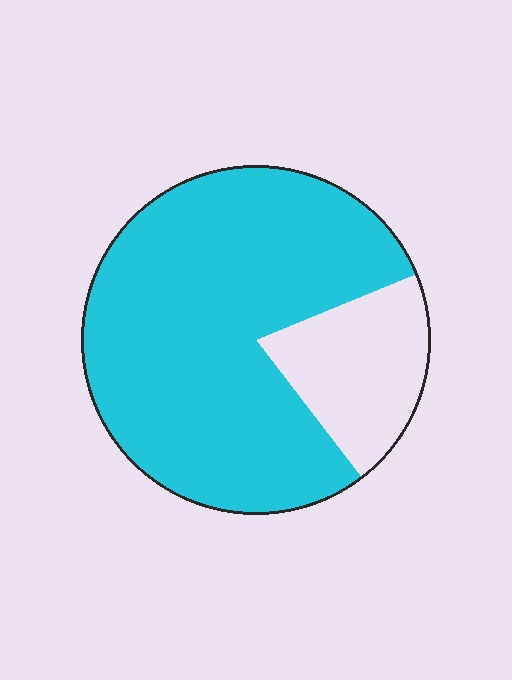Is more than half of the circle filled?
Yes.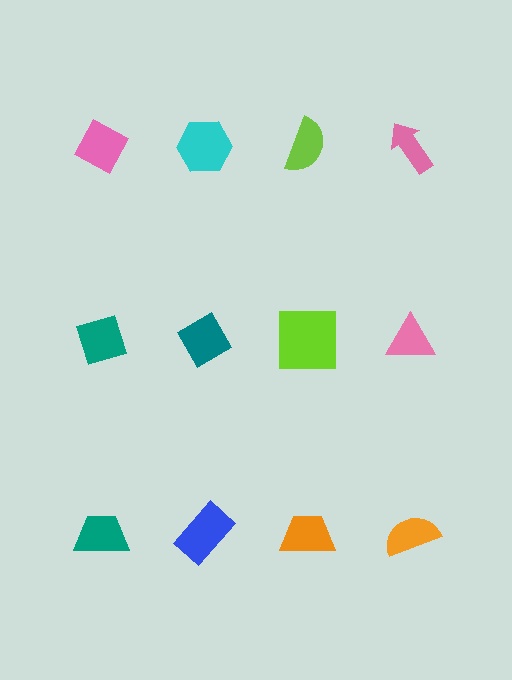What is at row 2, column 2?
A teal diamond.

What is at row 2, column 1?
A teal diamond.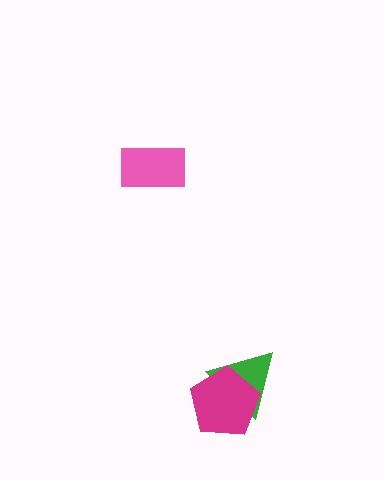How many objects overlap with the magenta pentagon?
1 object overlaps with the magenta pentagon.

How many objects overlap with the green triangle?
1 object overlaps with the green triangle.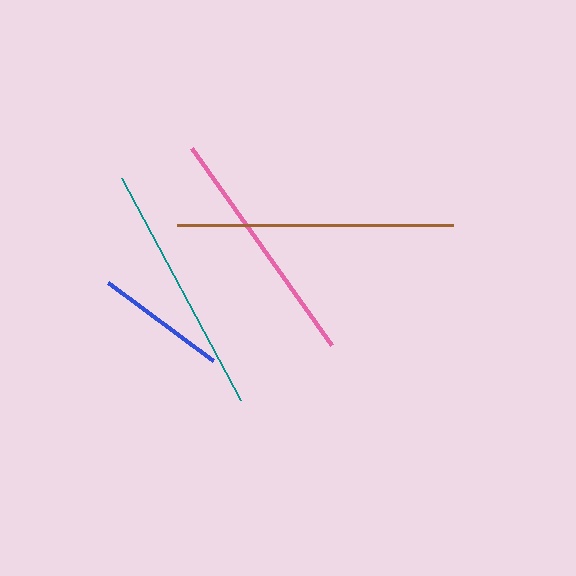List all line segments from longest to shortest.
From longest to shortest: brown, teal, pink, blue.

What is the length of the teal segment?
The teal segment is approximately 252 pixels long.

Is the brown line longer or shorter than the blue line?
The brown line is longer than the blue line.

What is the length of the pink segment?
The pink segment is approximately 241 pixels long.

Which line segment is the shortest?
The blue line is the shortest at approximately 132 pixels.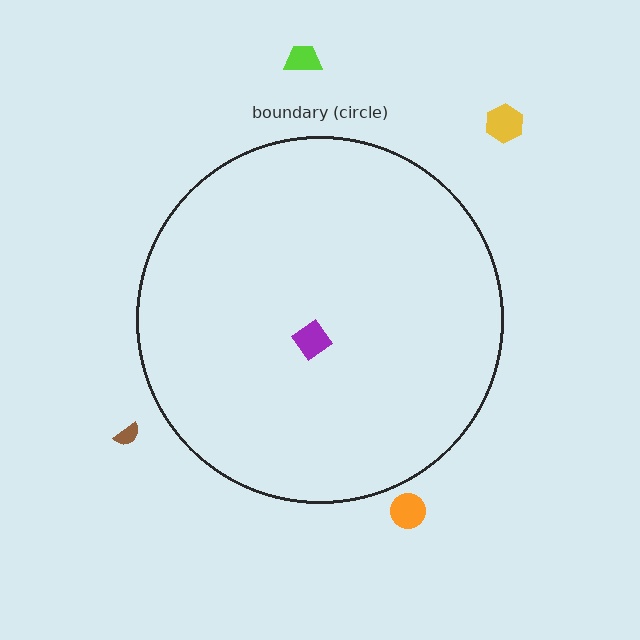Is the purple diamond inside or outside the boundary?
Inside.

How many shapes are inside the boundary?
1 inside, 4 outside.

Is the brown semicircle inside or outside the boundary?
Outside.